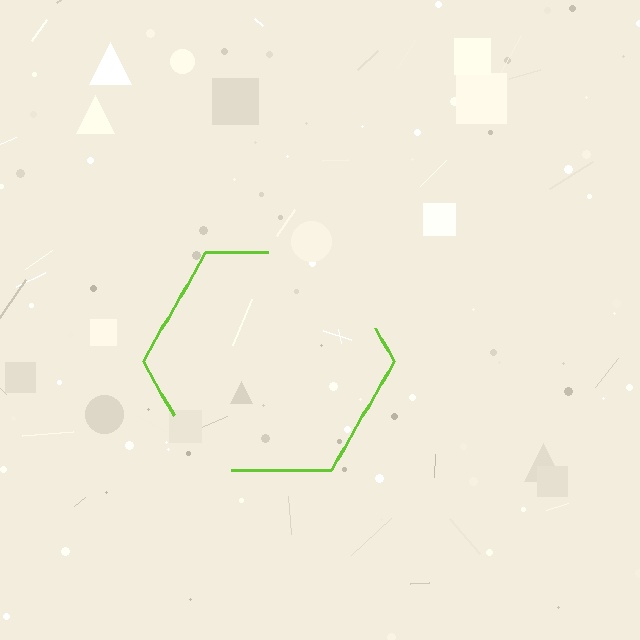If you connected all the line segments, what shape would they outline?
They would outline a hexagon.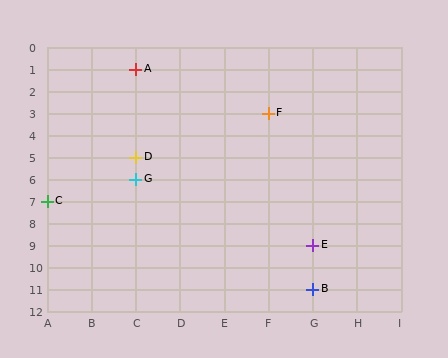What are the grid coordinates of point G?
Point G is at grid coordinates (C, 6).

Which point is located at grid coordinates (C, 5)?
Point D is at (C, 5).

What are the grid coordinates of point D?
Point D is at grid coordinates (C, 5).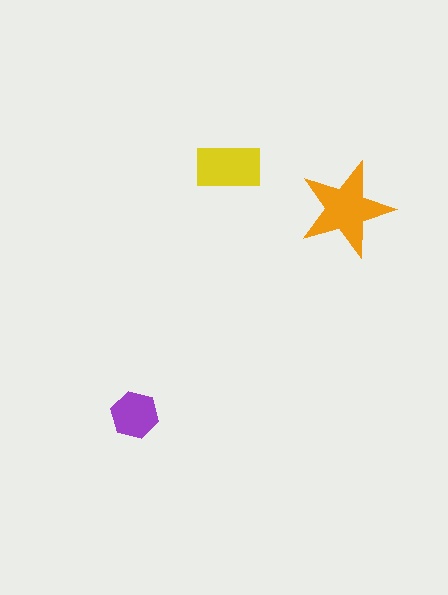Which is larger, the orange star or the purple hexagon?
The orange star.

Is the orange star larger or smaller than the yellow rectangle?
Larger.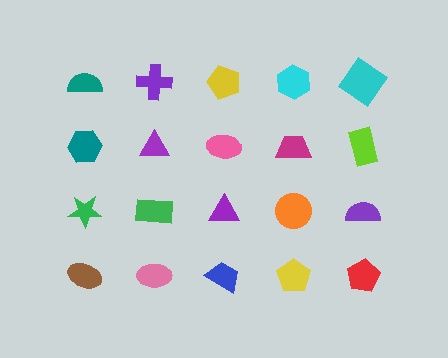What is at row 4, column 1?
A brown ellipse.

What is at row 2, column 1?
A teal hexagon.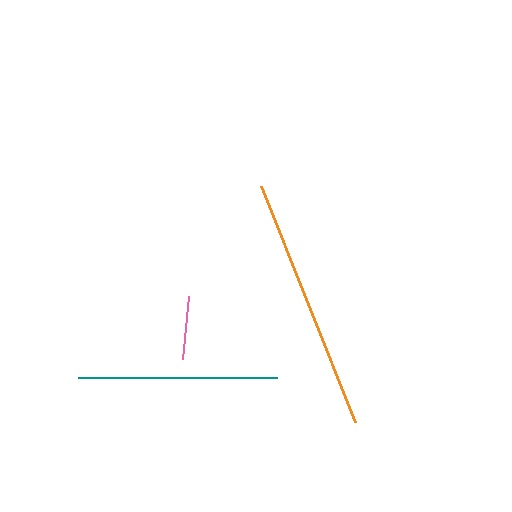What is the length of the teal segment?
The teal segment is approximately 199 pixels long.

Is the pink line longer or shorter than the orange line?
The orange line is longer than the pink line.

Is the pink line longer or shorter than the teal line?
The teal line is longer than the pink line.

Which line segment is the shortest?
The pink line is the shortest at approximately 63 pixels.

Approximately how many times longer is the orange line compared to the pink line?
The orange line is approximately 4.0 times the length of the pink line.